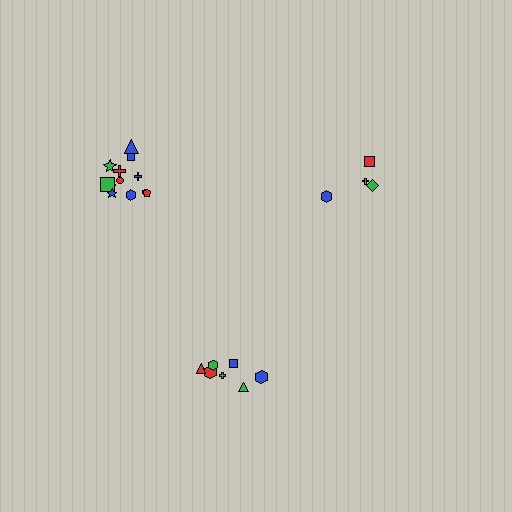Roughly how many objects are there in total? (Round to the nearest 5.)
Roughly 25 objects in total.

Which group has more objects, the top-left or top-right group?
The top-left group.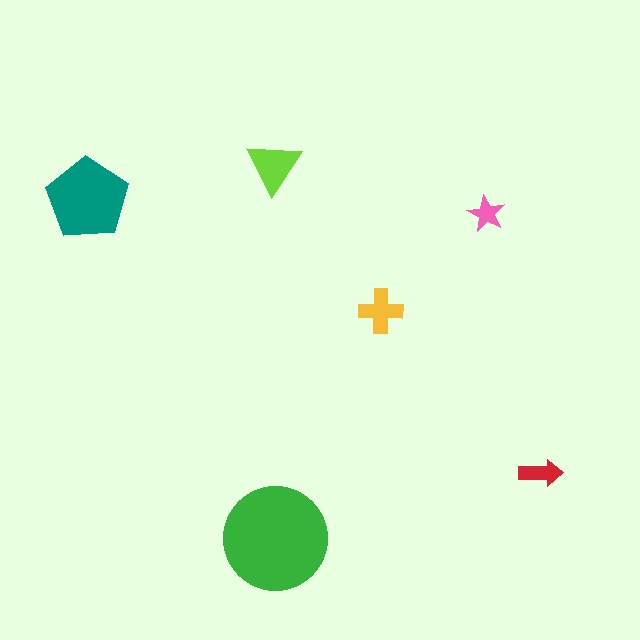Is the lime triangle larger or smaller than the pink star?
Larger.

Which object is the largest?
The green circle.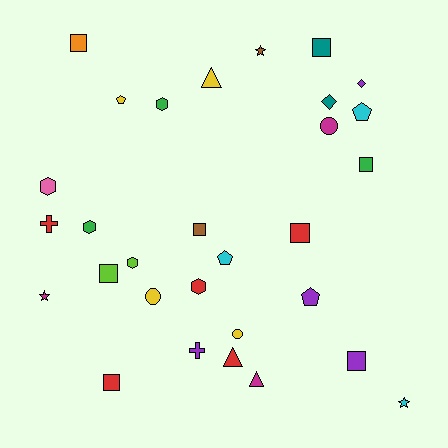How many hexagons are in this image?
There are 5 hexagons.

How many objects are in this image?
There are 30 objects.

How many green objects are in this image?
There are 3 green objects.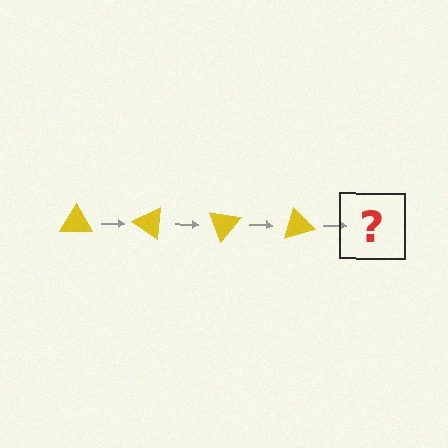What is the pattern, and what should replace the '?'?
The pattern is that the triangle rotates 35 degrees each step. The '?' should be a yellow triangle rotated 140 degrees.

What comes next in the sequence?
The next element should be a yellow triangle rotated 140 degrees.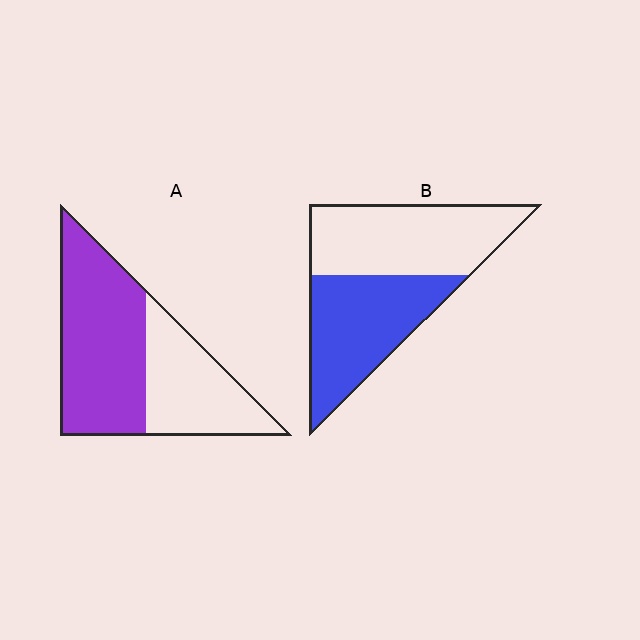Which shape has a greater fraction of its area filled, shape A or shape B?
Shape A.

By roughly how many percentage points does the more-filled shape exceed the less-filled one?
By roughly 10 percentage points (A over B).